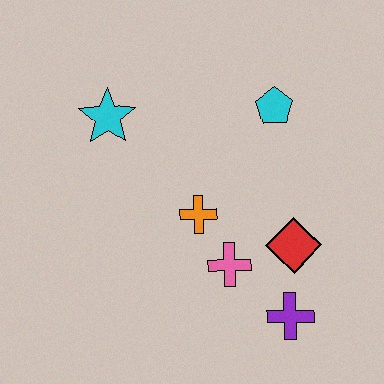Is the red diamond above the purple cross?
Yes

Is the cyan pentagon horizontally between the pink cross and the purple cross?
Yes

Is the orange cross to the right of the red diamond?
No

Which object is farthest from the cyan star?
The purple cross is farthest from the cyan star.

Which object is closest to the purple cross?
The red diamond is closest to the purple cross.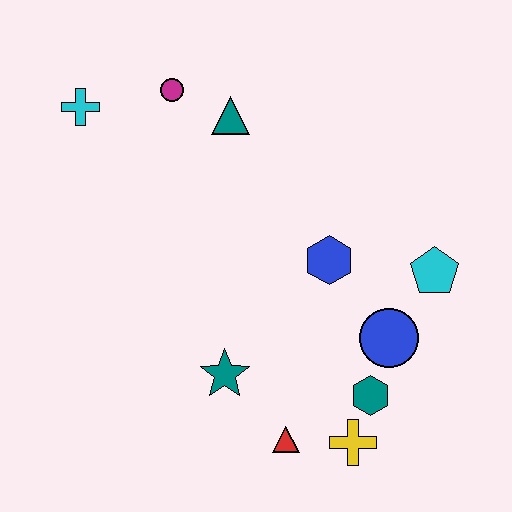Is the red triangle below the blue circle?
Yes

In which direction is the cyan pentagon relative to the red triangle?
The cyan pentagon is above the red triangle.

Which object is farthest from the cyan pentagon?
The cyan cross is farthest from the cyan pentagon.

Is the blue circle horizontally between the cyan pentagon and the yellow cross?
Yes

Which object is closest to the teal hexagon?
The yellow cross is closest to the teal hexagon.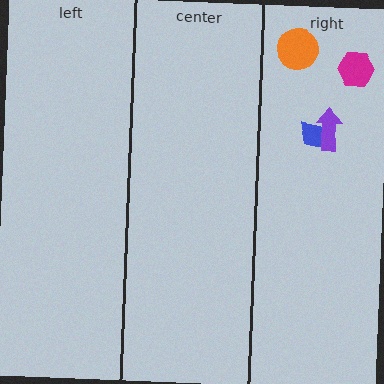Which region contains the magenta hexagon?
The right region.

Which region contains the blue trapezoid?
The right region.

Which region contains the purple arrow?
The right region.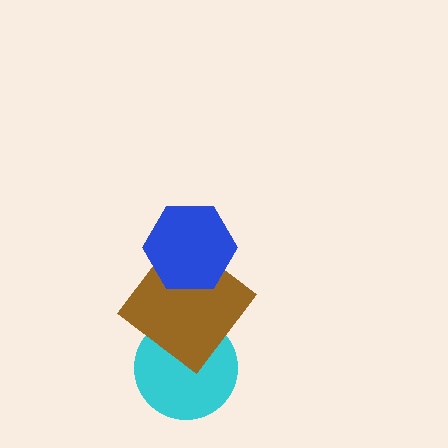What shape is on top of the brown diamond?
The blue hexagon is on top of the brown diamond.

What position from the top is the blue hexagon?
The blue hexagon is 1st from the top.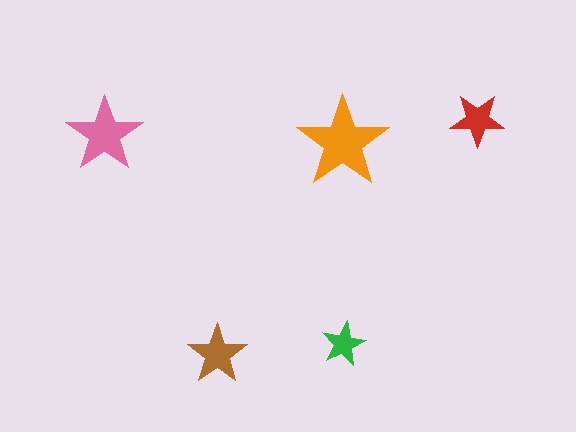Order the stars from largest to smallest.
the orange one, the pink one, the brown one, the red one, the green one.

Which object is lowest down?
The brown star is bottommost.